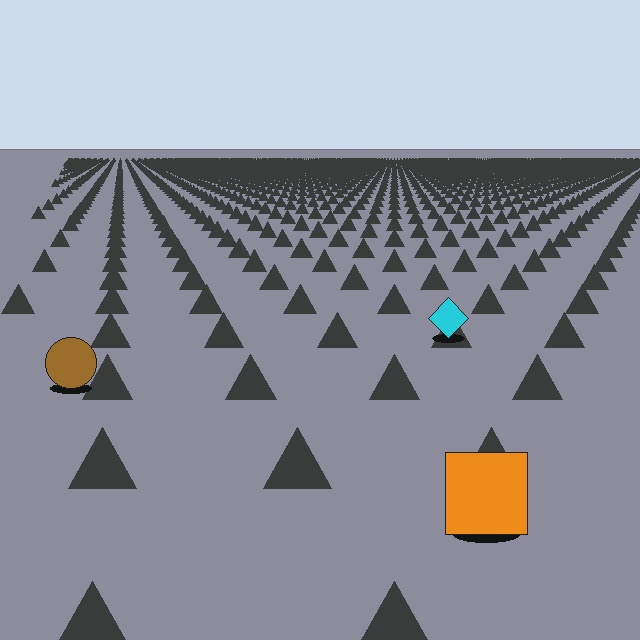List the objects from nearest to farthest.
From nearest to farthest: the orange square, the brown circle, the cyan diamond.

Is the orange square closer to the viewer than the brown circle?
Yes. The orange square is closer — you can tell from the texture gradient: the ground texture is coarser near it.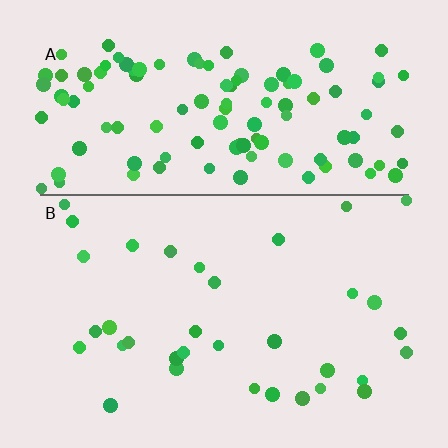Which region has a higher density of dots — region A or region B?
A (the top).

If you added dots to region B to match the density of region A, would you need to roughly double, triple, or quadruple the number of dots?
Approximately triple.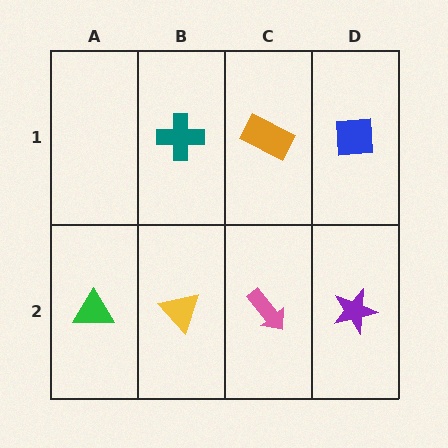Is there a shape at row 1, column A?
No, that cell is empty.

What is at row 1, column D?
A blue square.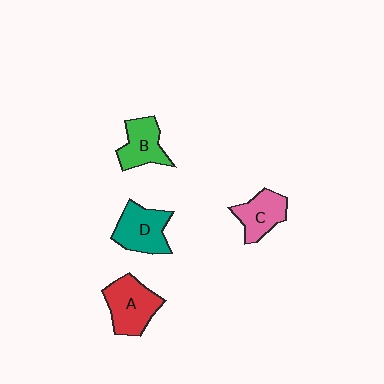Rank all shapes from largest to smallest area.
From largest to smallest: A (red), D (teal), B (green), C (pink).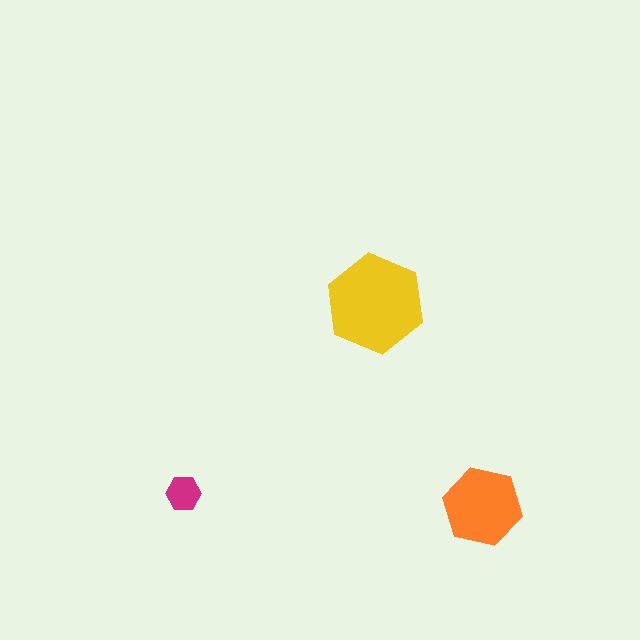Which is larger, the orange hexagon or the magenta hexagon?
The orange one.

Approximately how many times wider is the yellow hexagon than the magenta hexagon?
About 3 times wider.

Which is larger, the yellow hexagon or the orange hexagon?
The yellow one.